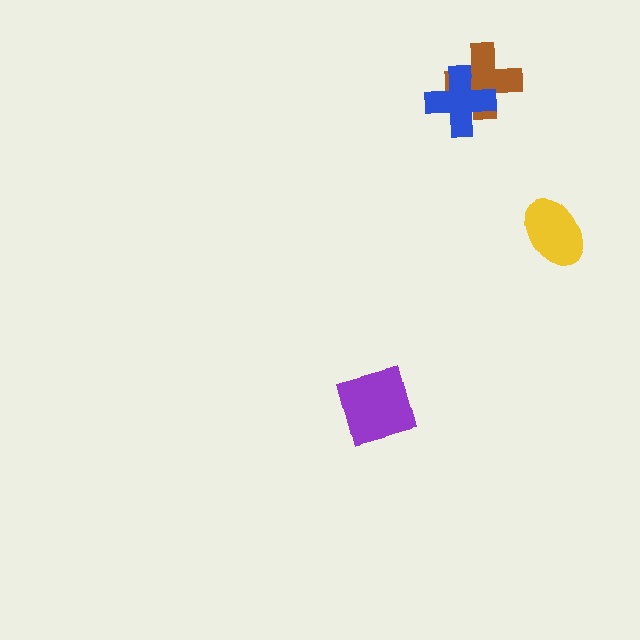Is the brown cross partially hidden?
Yes, it is partially covered by another shape.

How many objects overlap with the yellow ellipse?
0 objects overlap with the yellow ellipse.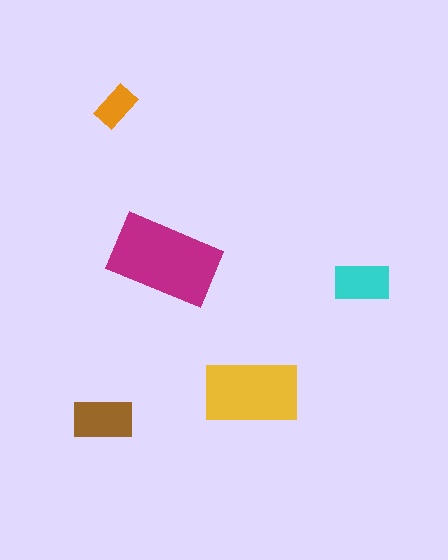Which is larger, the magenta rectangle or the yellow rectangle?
The magenta one.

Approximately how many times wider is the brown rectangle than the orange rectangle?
About 1.5 times wider.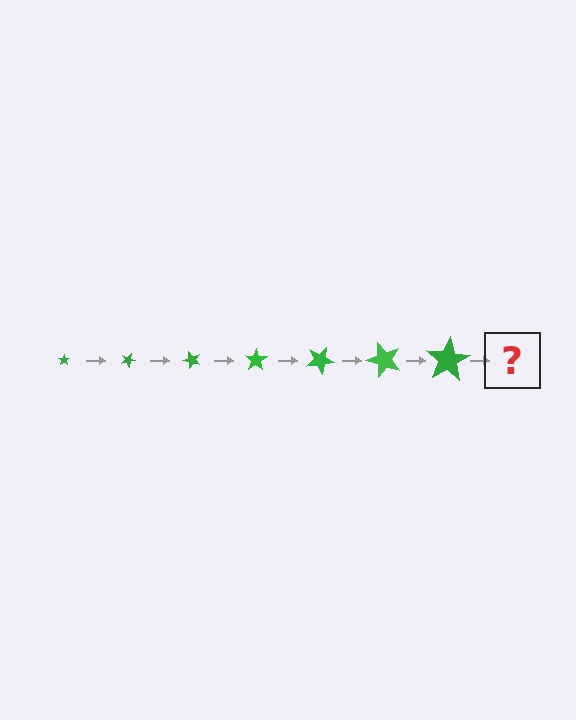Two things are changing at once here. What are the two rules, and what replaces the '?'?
The two rules are that the star grows larger each step and it rotates 25 degrees each step. The '?' should be a star, larger than the previous one and rotated 175 degrees from the start.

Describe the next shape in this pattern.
It should be a star, larger than the previous one and rotated 175 degrees from the start.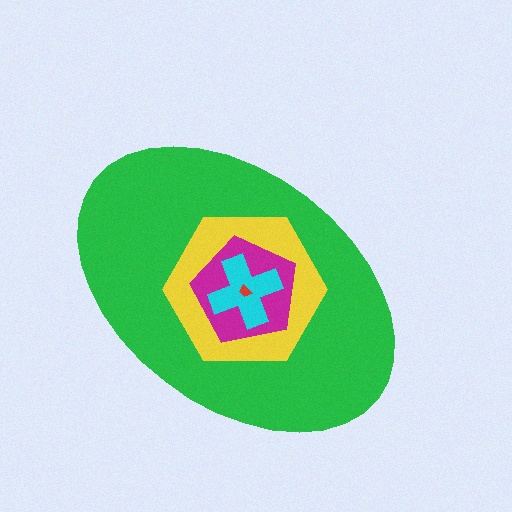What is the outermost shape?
The green ellipse.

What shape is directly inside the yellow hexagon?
The magenta pentagon.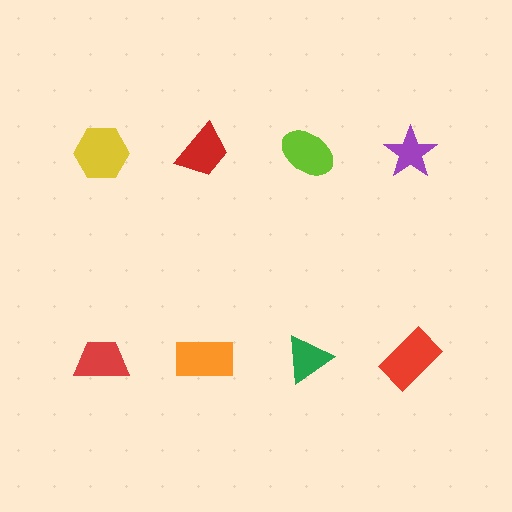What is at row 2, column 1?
A red trapezoid.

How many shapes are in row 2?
4 shapes.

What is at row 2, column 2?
An orange rectangle.